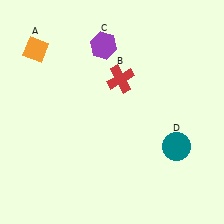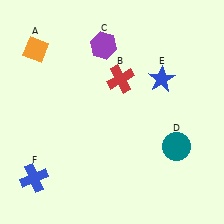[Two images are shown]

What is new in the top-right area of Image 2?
A blue star (E) was added in the top-right area of Image 2.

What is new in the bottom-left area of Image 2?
A blue cross (F) was added in the bottom-left area of Image 2.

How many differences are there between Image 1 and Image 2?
There are 2 differences between the two images.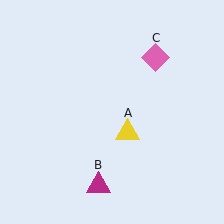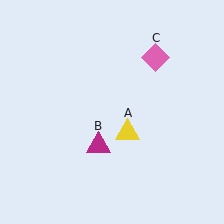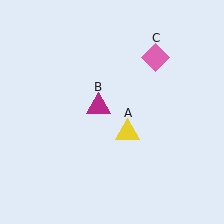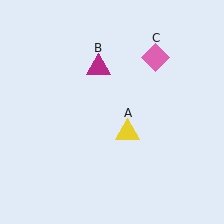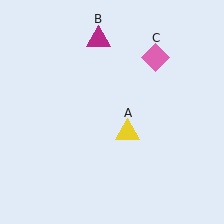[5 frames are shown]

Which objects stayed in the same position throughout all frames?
Yellow triangle (object A) and pink diamond (object C) remained stationary.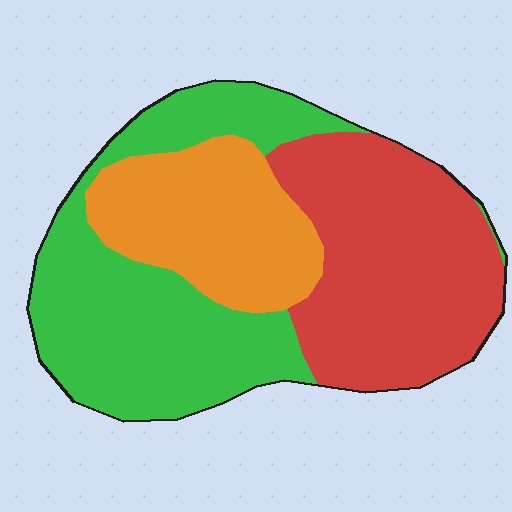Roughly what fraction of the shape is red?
Red covers roughly 35% of the shape.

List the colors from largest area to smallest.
From largest to smallest: green, red, orange.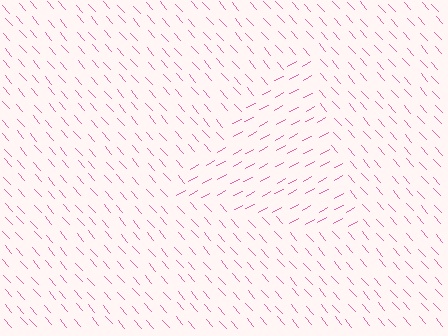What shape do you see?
I see a triangle.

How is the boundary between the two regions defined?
The boundary is defined purely by a change in line orientation (approximately 77 degrees difference). All lines are the same color and thickness.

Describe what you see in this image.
The image is filled with small pink line segments. A triangle region in the image has lines oriented differently from the surrounding lines, creating a visible texture boundary.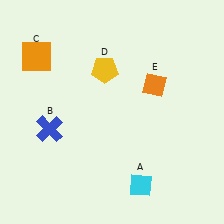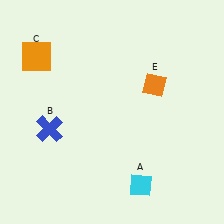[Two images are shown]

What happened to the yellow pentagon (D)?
The yellow pentagon (D) was removed in Image 2. It was in the top-left area of Image 1.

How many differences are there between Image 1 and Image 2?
There is 1 difference between the two images.